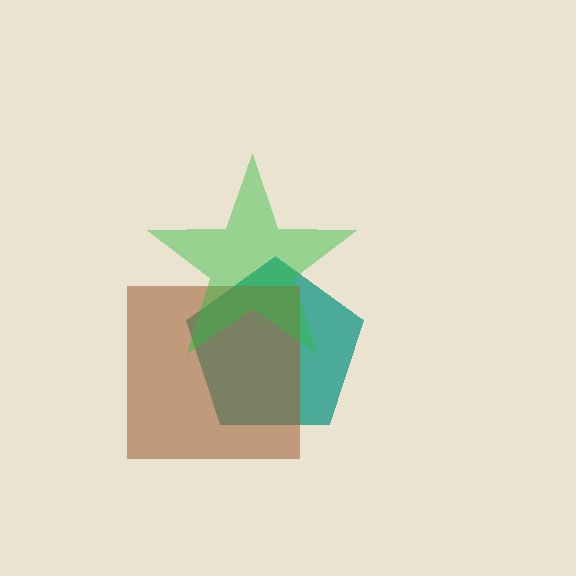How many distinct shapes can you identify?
There are 3 distinct shapes: a teal pentagon, a brown square, a green star.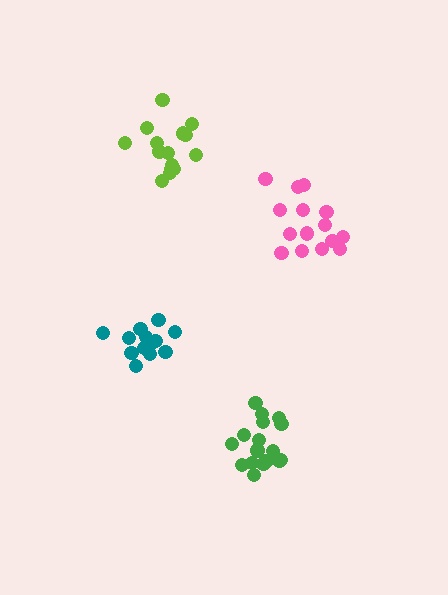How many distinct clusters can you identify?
There are 4 distinct clusters.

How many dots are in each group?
Group 1: 17 dots, Group 2: 15 dots, Group 3: 16 dots, Group 4: 13 dots (61 total).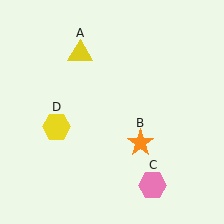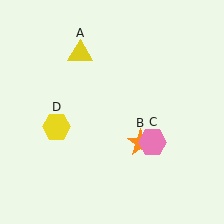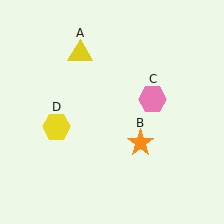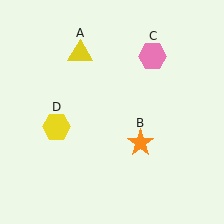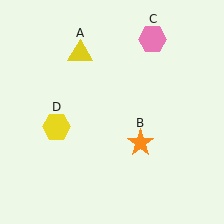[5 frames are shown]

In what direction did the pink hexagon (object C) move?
The pink hexagon (object C) moved up.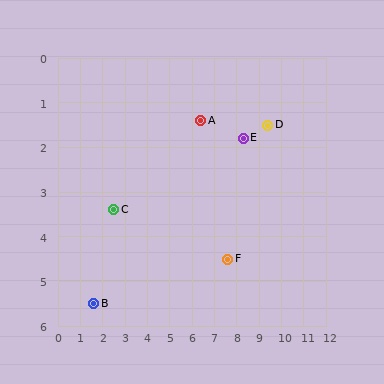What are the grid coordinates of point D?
Point D is at approximately (9.4, 1.5).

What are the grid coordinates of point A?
Point A is at approximately (6.4, 1.4).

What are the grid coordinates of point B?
Point B is at approximately (1.6, 5.5).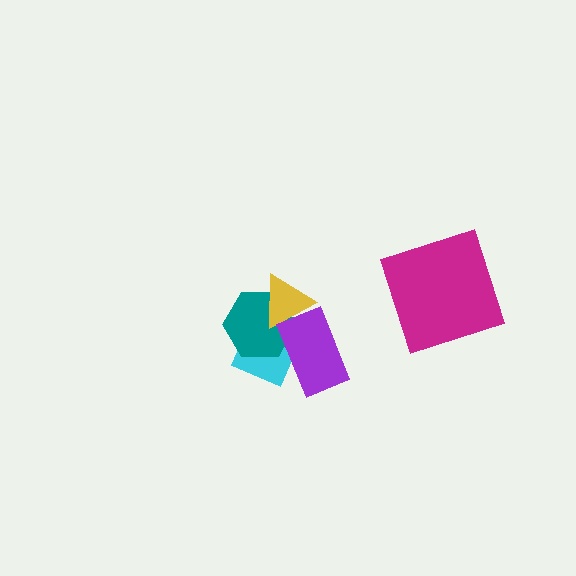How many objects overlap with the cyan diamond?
3 objects overlap with the cyan diamond.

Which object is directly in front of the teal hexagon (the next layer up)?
The yellow triangle is directly in front of the teal hexagon.